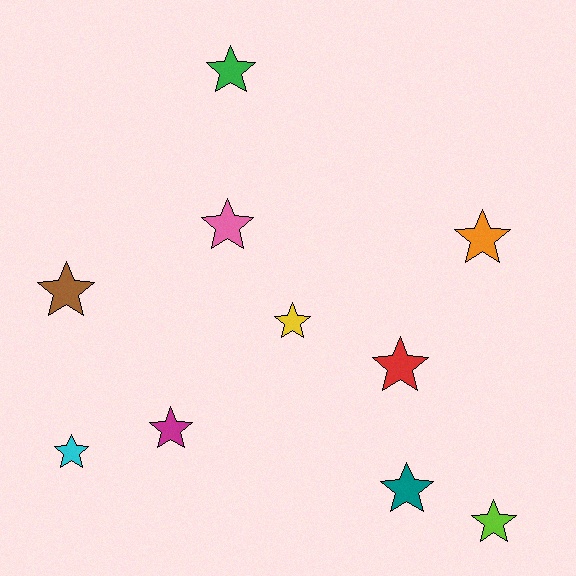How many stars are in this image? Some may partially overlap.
There are 10 stars.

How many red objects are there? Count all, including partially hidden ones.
There is 1 red object.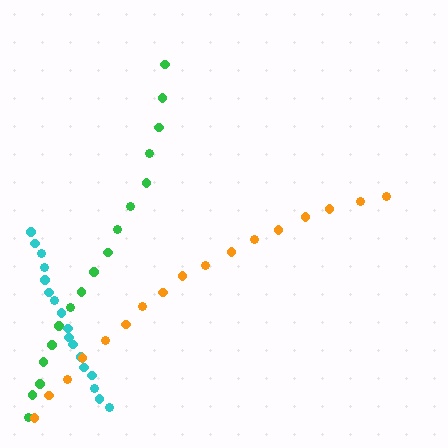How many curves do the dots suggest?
There are 3 distinct paths.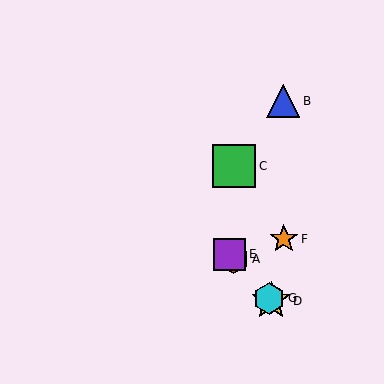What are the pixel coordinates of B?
Object B is at (283, 101).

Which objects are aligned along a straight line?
Objects A, D, E, G are aligned along a straight line.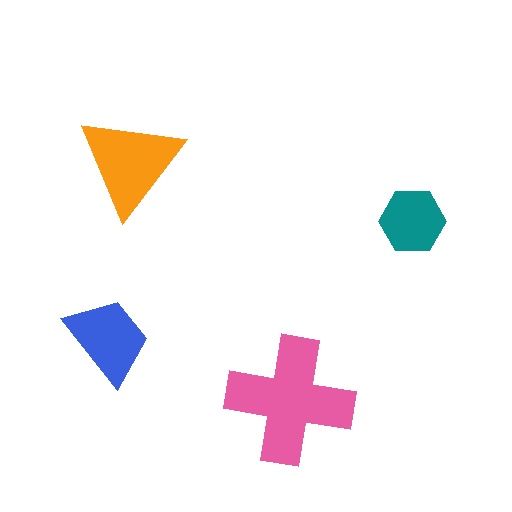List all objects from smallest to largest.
The teal hexagon, the blue trapezoid, the orange triangle, the pink cross.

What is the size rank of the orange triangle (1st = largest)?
2nd.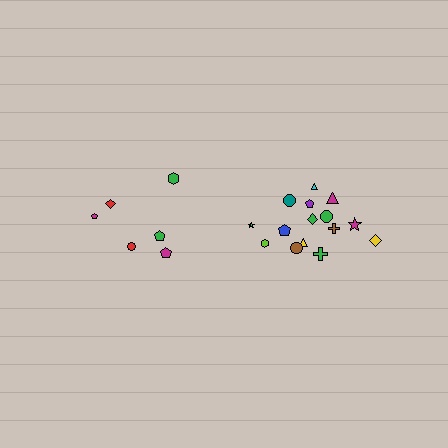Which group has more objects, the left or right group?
The right group.